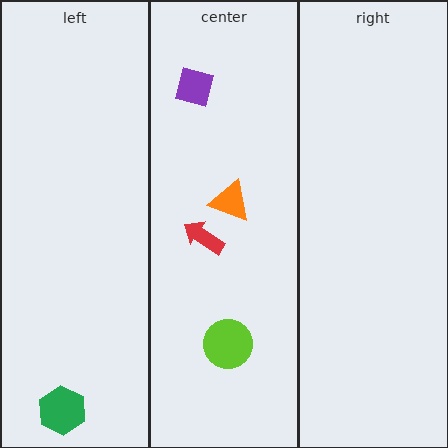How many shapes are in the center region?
4.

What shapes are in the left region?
The green hexagon.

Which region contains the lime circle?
The center region.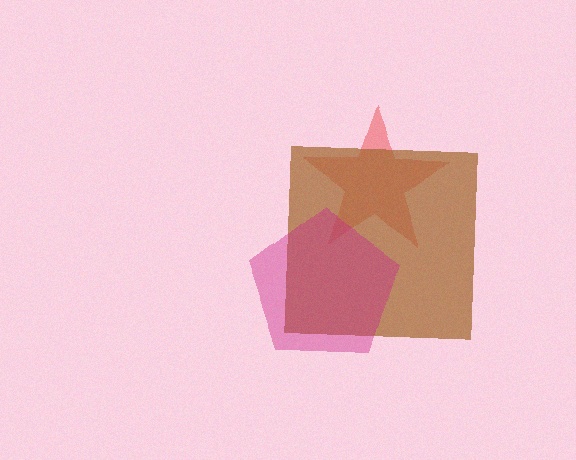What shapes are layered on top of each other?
The layered shapes are: a red star, a brown square, a magenta pentagon.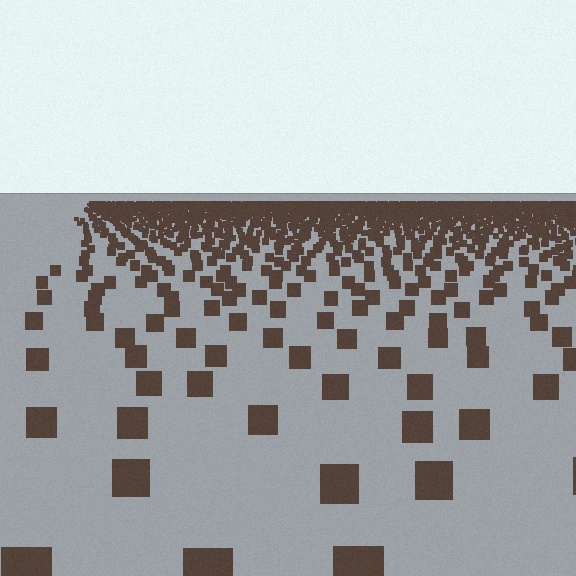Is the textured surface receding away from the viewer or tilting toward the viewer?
The surface is receding away from the viewer. Texture elements get smaller and denser toward the top.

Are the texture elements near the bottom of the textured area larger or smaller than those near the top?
Larger. Near the bottom, elements are closer to the viewer and appear at a bigger on-screen size.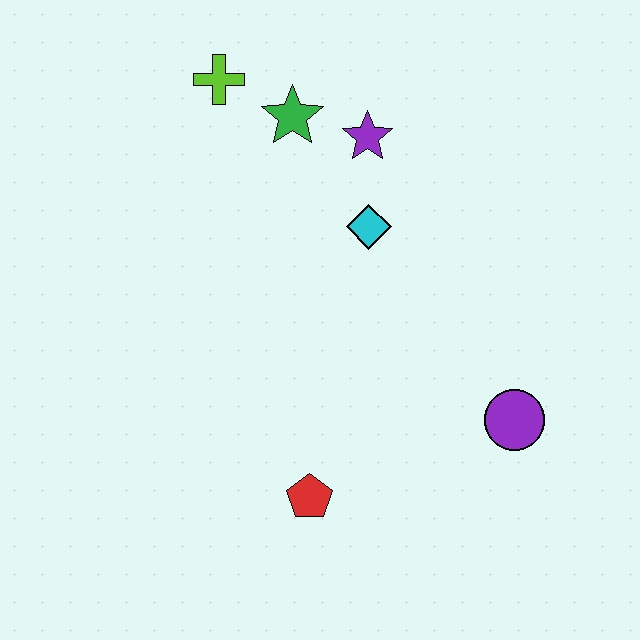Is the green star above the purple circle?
Yes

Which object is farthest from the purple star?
The red pentagon is farthest from the purple star.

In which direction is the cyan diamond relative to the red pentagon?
The cyan diamond is above the red pentagon.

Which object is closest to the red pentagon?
The purple circle is closest to the red pentagon.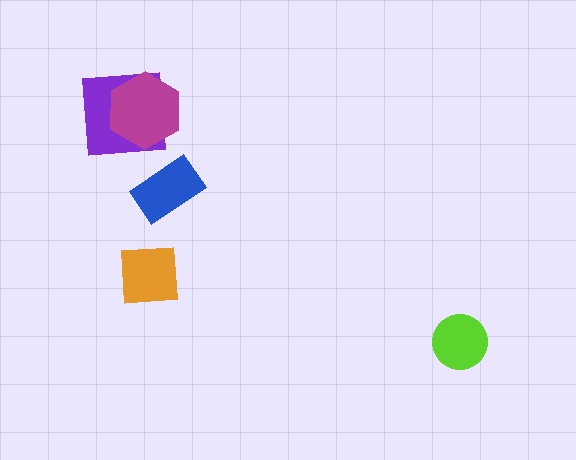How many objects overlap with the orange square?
0 objects overlap with the orange square.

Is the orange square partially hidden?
No, no other shape covers it.